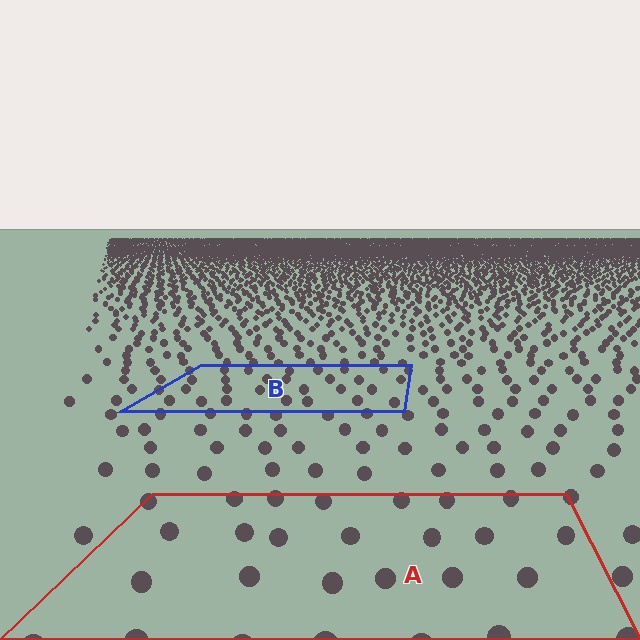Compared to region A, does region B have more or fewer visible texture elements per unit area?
Region B has more texture elements per unit area — they are packed more densely because it is farther away.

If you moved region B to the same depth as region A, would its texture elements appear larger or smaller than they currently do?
They would appear larger. At a closer depth, the same texture elements are projected at a bigger on-screen size.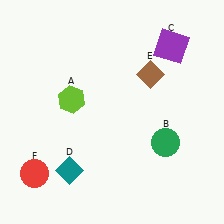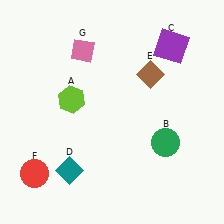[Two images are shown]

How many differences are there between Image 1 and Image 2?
There is 1 difference between the two images.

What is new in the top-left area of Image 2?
A pink diamond (G) was added in the top-left area of Image 2.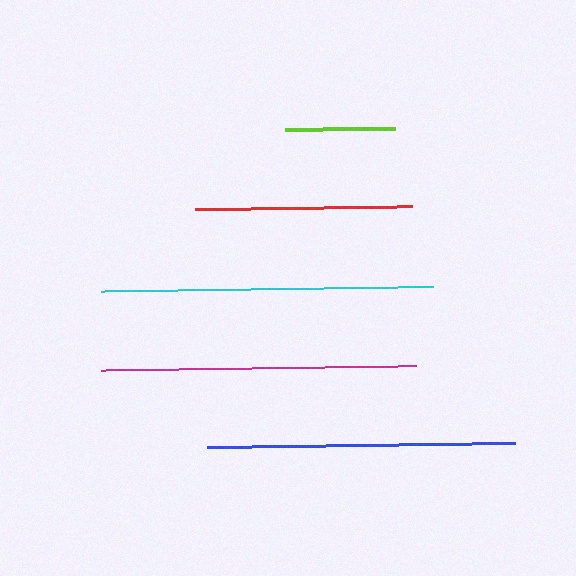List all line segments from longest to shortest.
From longest to shortest: cyan, magenta, blue, red, lime.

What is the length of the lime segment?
The lime segment is approximately 109 pixels long.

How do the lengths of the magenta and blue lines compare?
The magenta and blue lines are approximately the same length.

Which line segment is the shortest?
The lime line is the shortest at approximately 109 pixels.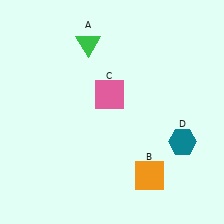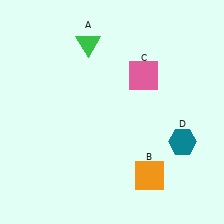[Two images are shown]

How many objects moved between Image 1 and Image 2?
1 object moved between the two images.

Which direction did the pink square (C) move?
The pink square (C) moved right.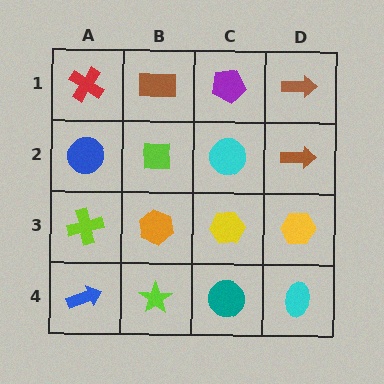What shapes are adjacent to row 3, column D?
A brown arrow (row 2, column D), a cyan ellipse (row 4, column D), a yellow hexagon (row 3, column C).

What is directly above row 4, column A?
A lime cross.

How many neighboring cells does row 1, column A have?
2.